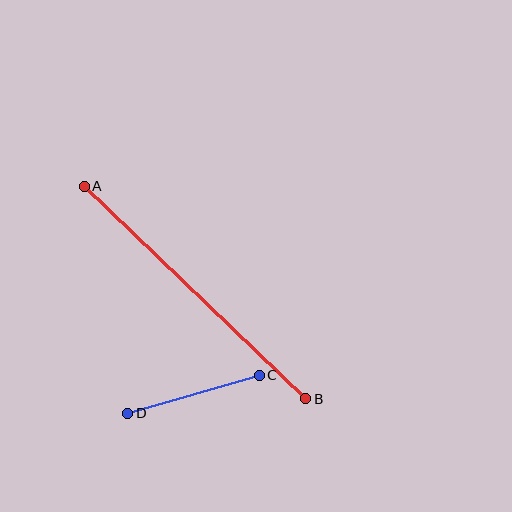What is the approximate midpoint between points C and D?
The midpoint is at approximately (193, 394) pixels.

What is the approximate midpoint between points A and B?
The midpoint is at approximately (195, 293) pixels.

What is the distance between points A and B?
The distance is approximately 307 pixels.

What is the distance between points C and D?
The distance is approximately 137 pixels.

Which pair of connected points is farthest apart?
Points A and B are farthest apart.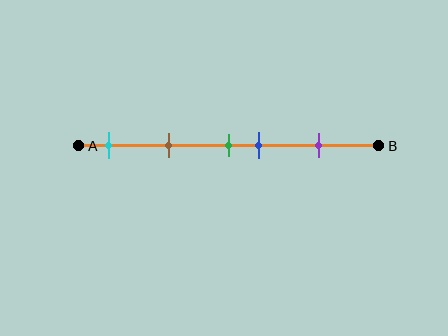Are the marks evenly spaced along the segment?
No, the marks are not evenly spaced.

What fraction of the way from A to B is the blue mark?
The blue mark is approximately 60% (0.6) of the way from A to B.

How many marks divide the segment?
There are 5 marks dividing the segment.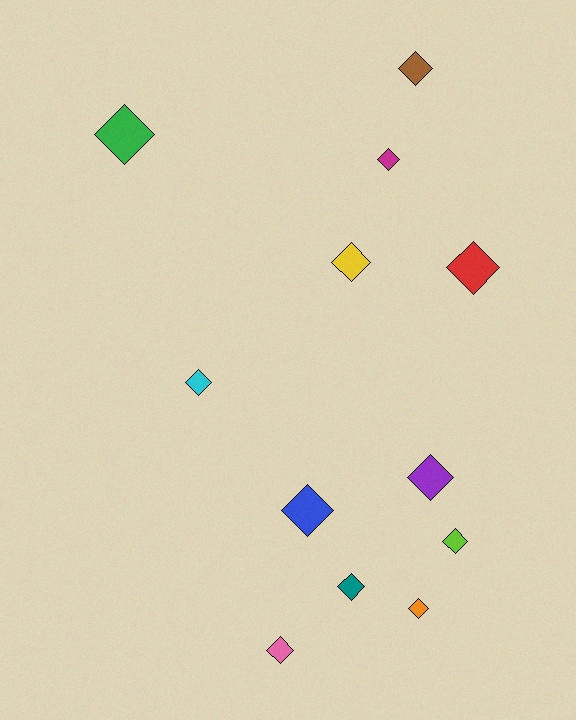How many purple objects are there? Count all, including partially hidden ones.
There is 1 purple object.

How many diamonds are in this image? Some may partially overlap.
There are 12 diamonds.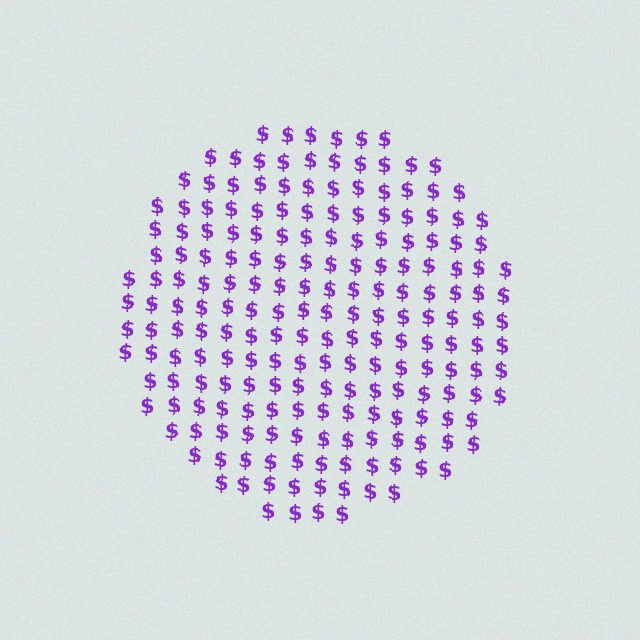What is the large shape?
The large shape is a circle.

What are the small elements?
The small elements are dollar signs.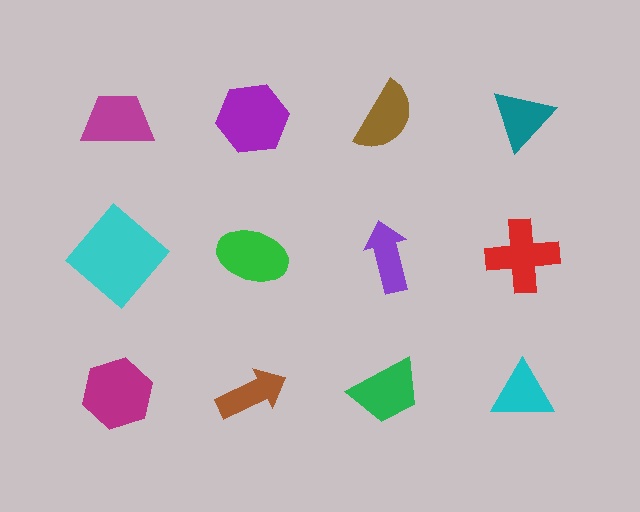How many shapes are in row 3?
4 shapes.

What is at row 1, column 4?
A teal triangle.